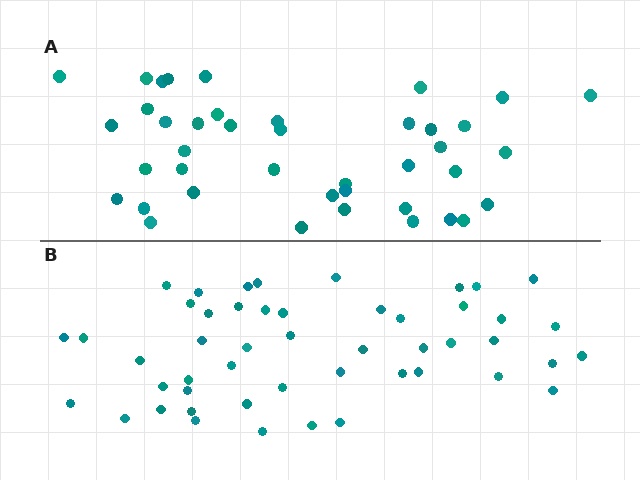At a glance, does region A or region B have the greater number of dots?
Region B (the bottom region) has more dots.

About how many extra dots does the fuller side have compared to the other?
Region B has roughly 8 or so more dots than region A.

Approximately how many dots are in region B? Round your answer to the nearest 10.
About 50 dots. (The exact count is 49, which rounds to 50.)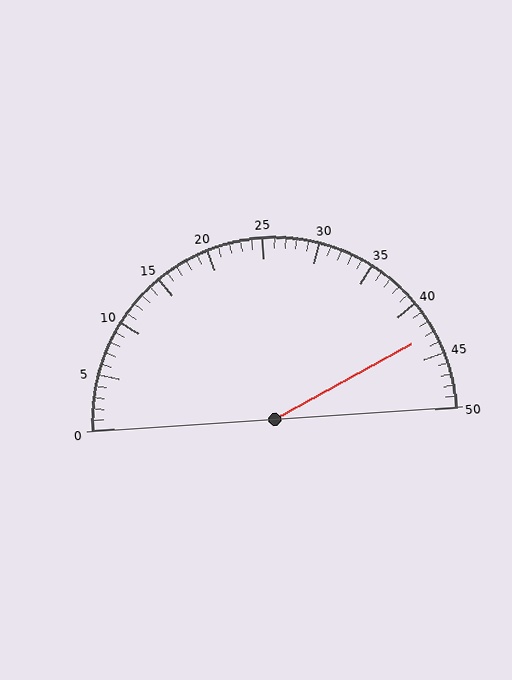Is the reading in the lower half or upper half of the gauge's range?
The reading is in the upper half of the range (0 to 50).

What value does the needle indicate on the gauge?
The needle indicates approximately 43.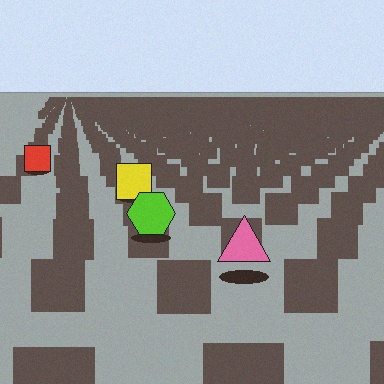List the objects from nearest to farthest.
From nearest to farthest: the pink triangle, the lime hexagon, the yellow square, the red square.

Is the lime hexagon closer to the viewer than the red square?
Yes. The lime hexagon is closer — you can tell from the texture gradient: the ground texture is coarser near it.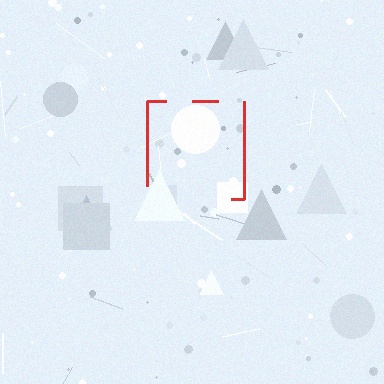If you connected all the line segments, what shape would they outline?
They would outline a square.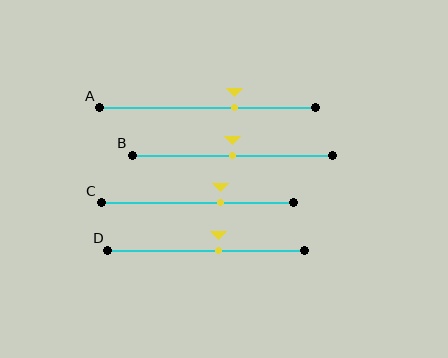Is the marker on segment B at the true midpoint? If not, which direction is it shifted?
Yes, the marker on segment B is at the true midpoint.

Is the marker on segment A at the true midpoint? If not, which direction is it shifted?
No, the marker on segment A is shifted to the right by about 12% of the segment length.